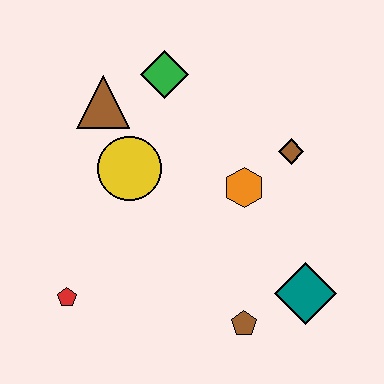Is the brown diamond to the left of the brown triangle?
No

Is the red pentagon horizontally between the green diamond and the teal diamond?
No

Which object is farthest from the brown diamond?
The red pentagon is farthest from the brown diamond.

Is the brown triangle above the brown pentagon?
Yes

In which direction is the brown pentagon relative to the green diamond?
The brown pentagon is below the green diamond.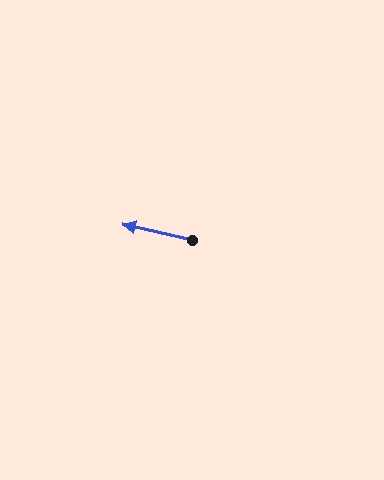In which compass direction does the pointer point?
West.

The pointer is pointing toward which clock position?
Roughly 9 o'clock.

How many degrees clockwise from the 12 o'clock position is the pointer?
Approximately 283 degrees.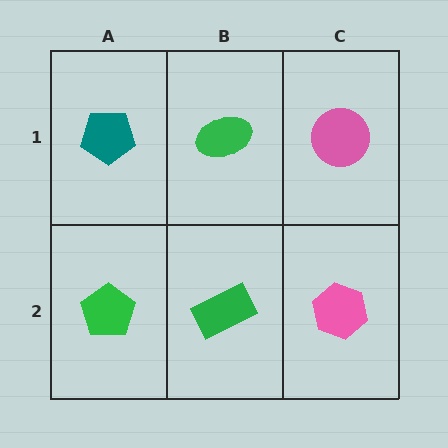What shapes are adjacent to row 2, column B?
A green ellipse (row 1, column B), a green pentagon (row 2, column A), a pink hexagon (row 2, column C).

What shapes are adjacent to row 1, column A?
A green pentagon (row 2, column A), a green ellipse (row 1, column B).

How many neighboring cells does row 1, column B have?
3.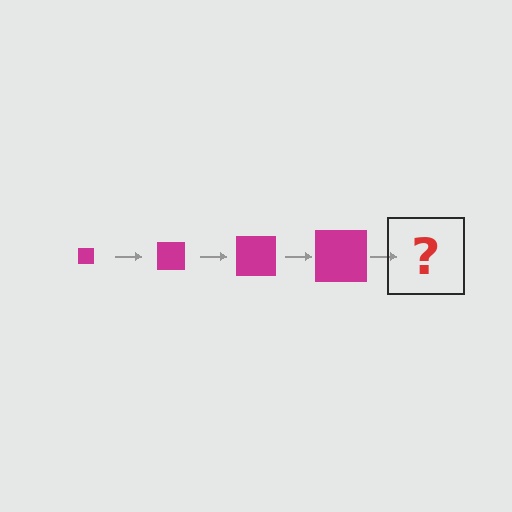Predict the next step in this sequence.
The next step is a magenta square, larger than the previous one.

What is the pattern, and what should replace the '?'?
The pattern is that the square gets progressively larger each step. The '?' should be a magenta square, larger than the previous one.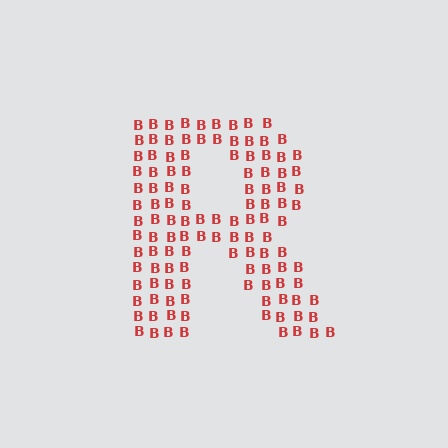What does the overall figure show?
The overall figure shows the letter R.